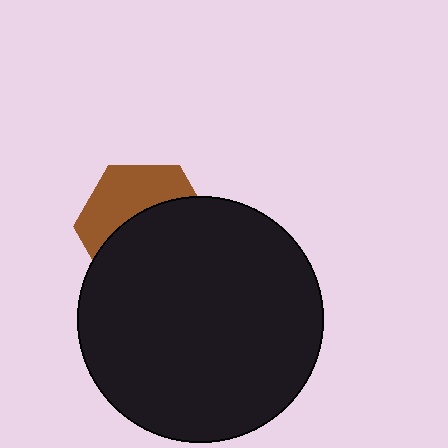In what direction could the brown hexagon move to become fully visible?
The brown hexagon could move up. That would shift it out from behind the black circle entirely.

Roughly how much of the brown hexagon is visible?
A small part of it is visible (roughly 41%).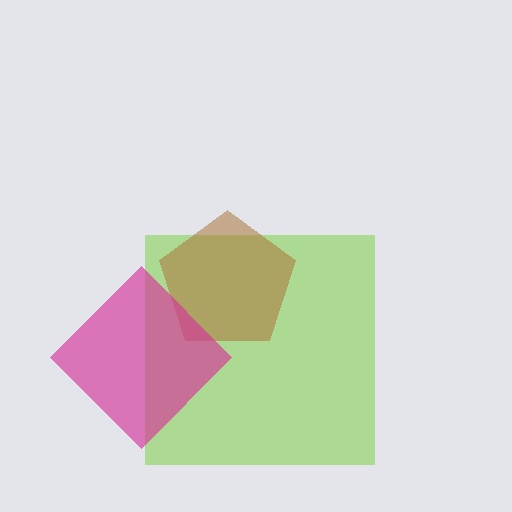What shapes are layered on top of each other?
The layered shapes are: a lime square, a brown pentagon, a magenta diamond.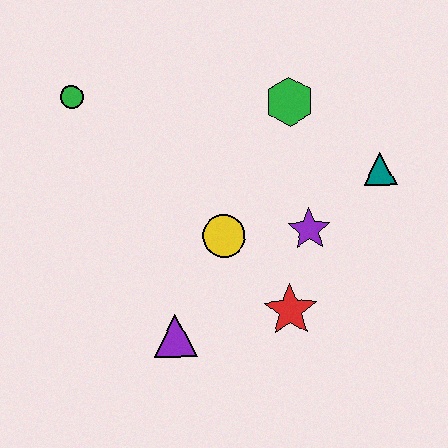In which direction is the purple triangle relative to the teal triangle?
The purple triangle is to the left of the teal triangle.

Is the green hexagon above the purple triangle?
Yes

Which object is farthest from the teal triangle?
The green circle is farthest from the teal triangle.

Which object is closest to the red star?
The purple star is closest to the red star.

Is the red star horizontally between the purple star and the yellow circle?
Yes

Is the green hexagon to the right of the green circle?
Yes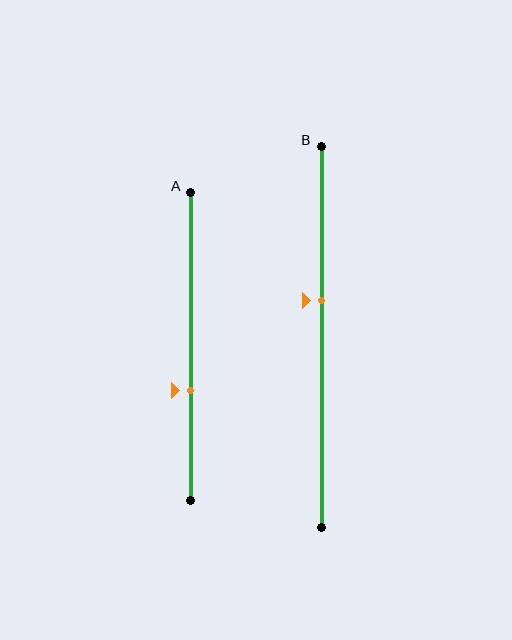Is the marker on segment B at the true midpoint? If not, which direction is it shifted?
No, the marker on segment B is shifted upward by about 10% of the segment length.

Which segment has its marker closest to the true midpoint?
Segment B has its marker closest to the true midpoint.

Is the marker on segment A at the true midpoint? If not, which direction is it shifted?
No, the marker on segment A is shifted downward by about 14% of the segment length.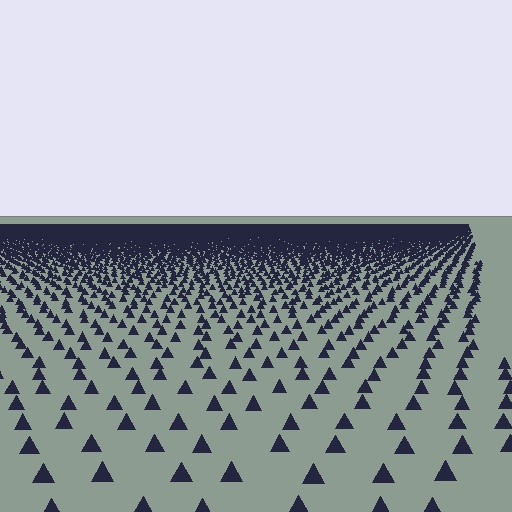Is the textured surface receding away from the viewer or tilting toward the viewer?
The surface is receding away from the viewer. Texture elements get smaller and denser toward the top.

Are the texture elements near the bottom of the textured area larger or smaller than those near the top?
Larger. Near the bottom, elements are closer to the viewer and appear at a bigger on-screen size.